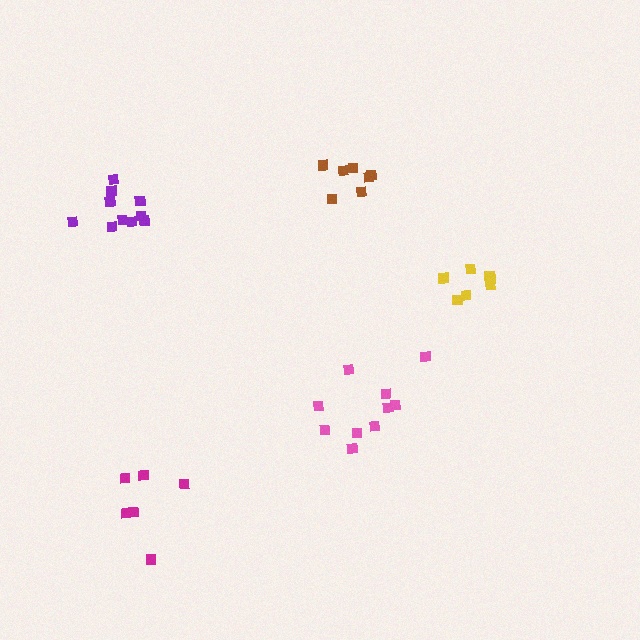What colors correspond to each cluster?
The clusters are colored: brown, magenta, yellow, pink, purple.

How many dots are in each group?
Group 1: 7 dots, Group 2: 6 dots, Group 3: 7 dots, Group 4: 10 dots, Group 5: 11 dots (41 total).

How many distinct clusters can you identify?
There are 5 distinct clusters.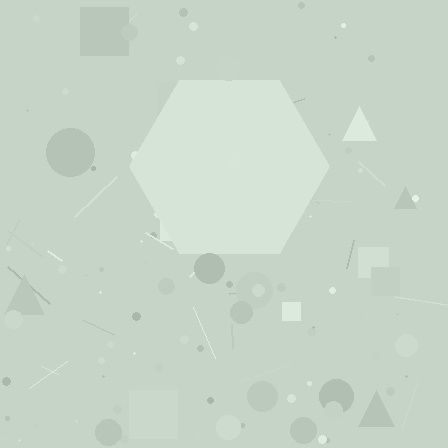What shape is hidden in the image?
A hexagon is hidden in the image.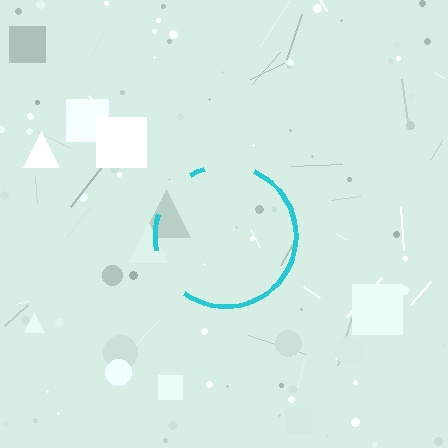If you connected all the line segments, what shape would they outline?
They would outline a circle.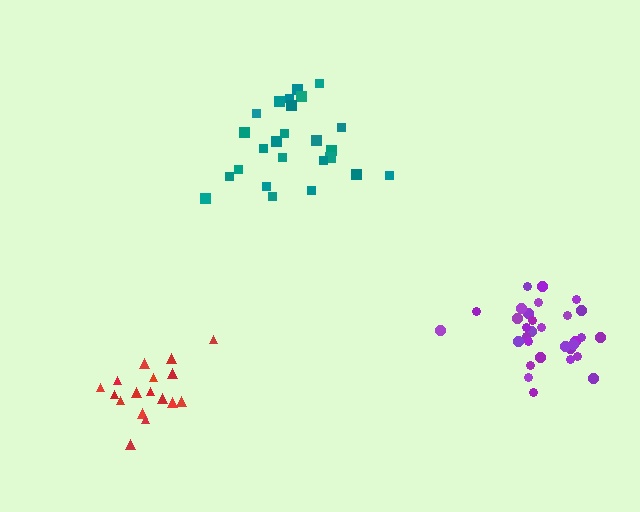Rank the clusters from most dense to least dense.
purple, red, teal.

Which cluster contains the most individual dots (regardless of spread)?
Purple (31).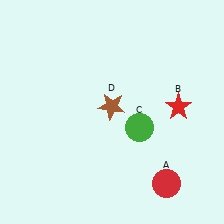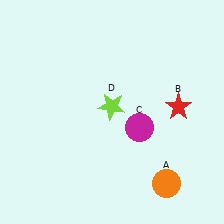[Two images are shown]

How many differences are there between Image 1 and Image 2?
There are 3 differences between the two images.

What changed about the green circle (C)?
In Image 1, C is green. In Image 2, it changed to magenta.